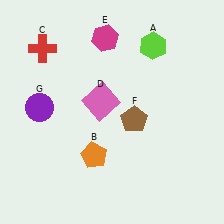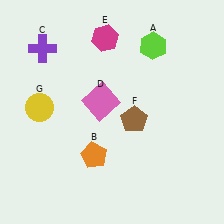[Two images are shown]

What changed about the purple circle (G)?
In Image 1, G is purple. In Image 2, it changed to yellow.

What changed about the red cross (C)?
In Image 1, C is red. In Image 2, it changed to purple.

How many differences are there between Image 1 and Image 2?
There are 2 differences between the two images.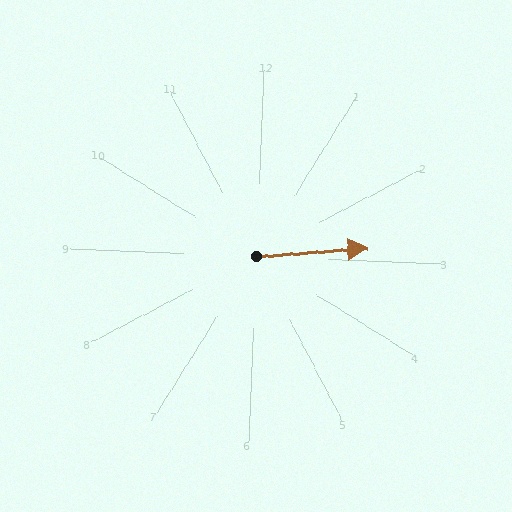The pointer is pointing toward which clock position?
Roughly 3 o'clock.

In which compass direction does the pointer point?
East.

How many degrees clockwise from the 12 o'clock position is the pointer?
Approximately 84 degrees.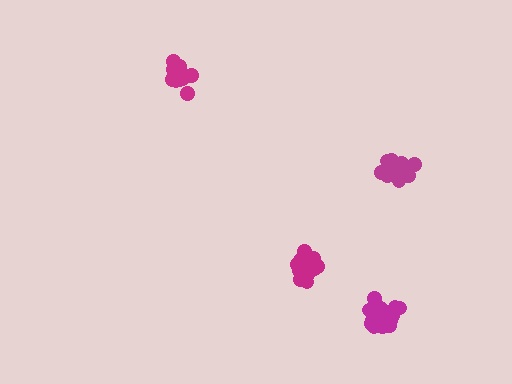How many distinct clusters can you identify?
There are 4 distinct clusters.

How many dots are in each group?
Group 1: 13 dots, Group 2: 19 dots, Group 3: 18 dots, Group 4: 18 dots (68 total).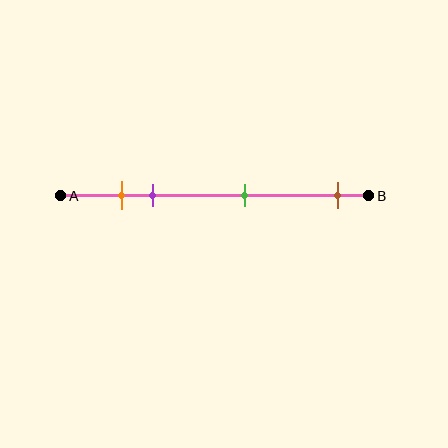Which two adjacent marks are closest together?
The orange and purple marks are the closest adjacent pair.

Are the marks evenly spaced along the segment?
No, the marks are not evenly spaced.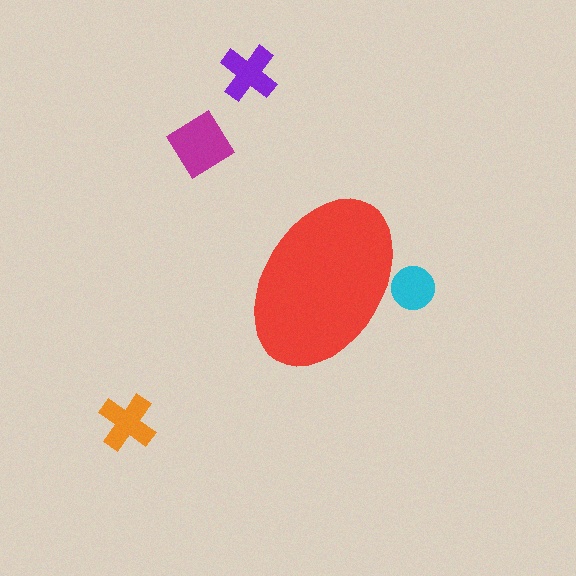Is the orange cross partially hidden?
No, the orange cross is fully visible.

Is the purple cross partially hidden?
No, the purple cross is fully visible.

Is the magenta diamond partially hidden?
No, the magenta diamond is fully visible.